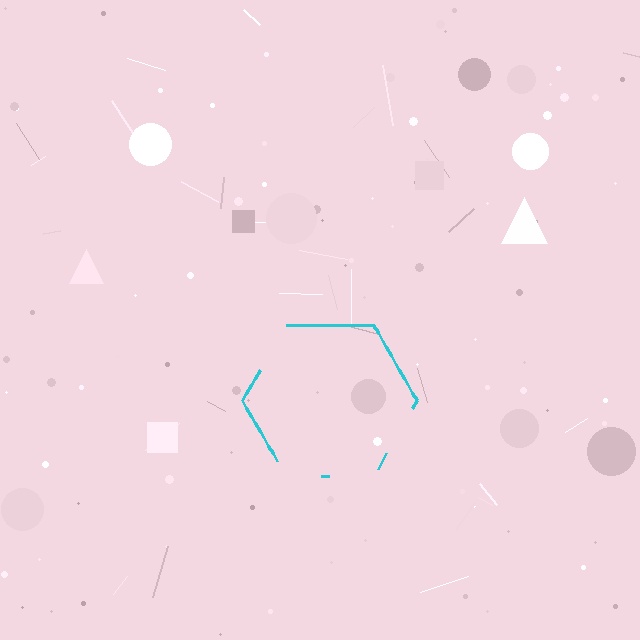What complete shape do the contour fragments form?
The contour fragments form a hexagon.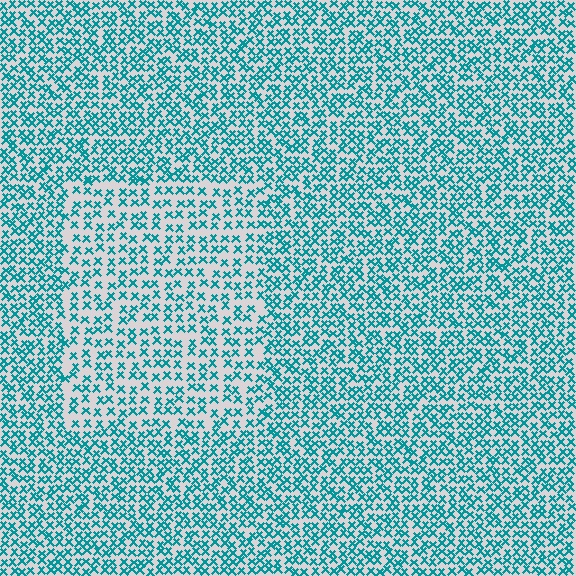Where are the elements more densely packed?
The elements are more densely packed outside the rectangle boundary.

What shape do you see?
I see a rectangle.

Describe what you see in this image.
The image contains small teal elements arranged at two different densities. A rectangle-shaped region is visible where the elements are less densely packed than the surrounding area.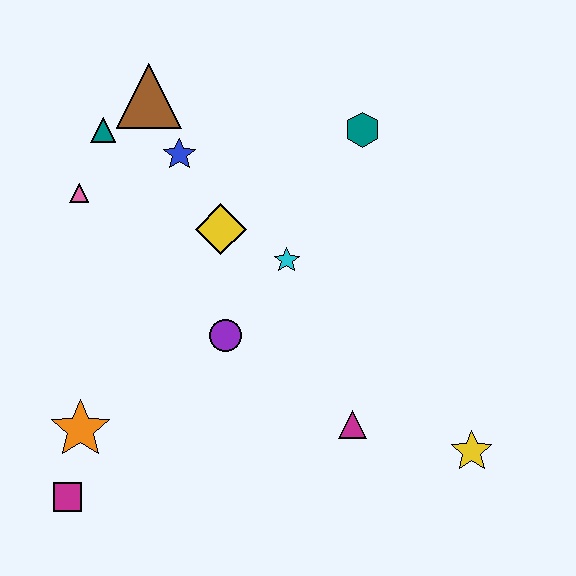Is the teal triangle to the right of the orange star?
Yes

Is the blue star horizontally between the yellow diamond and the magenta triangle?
No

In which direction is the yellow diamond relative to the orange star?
The yellow diamond is above the orange star.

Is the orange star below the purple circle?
Yes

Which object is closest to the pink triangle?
The teal triangle is closest to the pink triangle.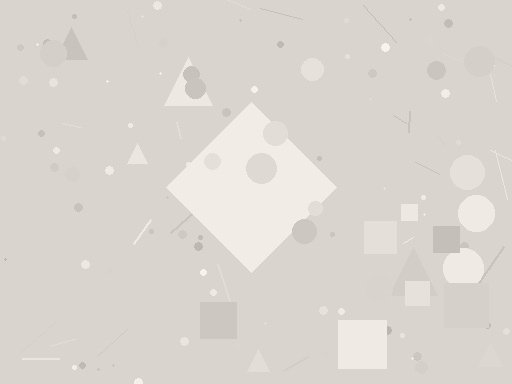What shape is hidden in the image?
A diamond is hidden in the image.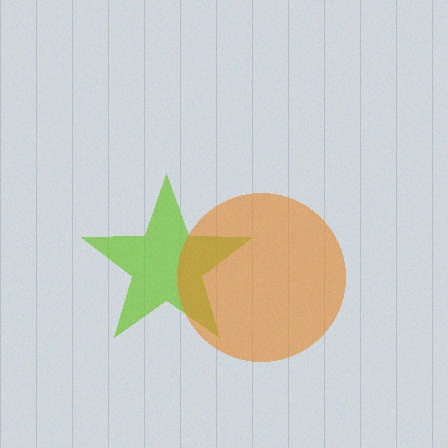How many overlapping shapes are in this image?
There are 2 overlapping shapes in the image.